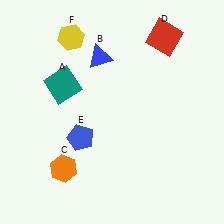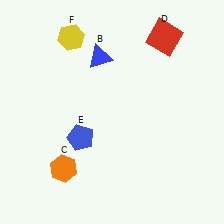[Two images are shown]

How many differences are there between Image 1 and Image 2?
There is 1 difference between the two images.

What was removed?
The teal square (A) was removed in Image 2.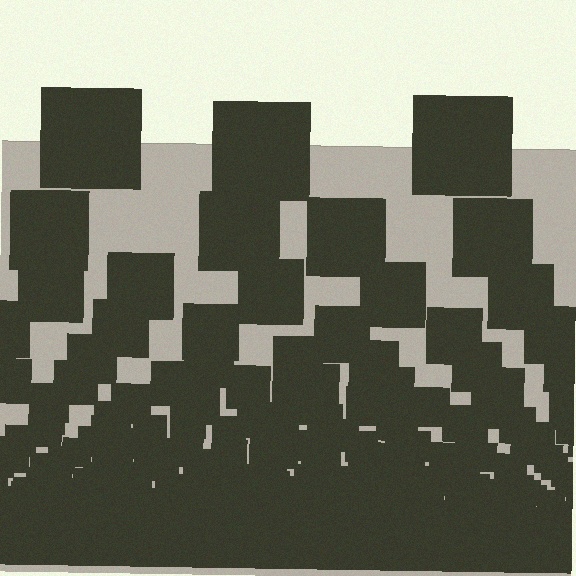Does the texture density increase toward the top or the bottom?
Density increases toward the bottom.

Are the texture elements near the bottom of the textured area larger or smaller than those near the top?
Smaller. The gradient is inverted — elements near the bottom are smaller and denser.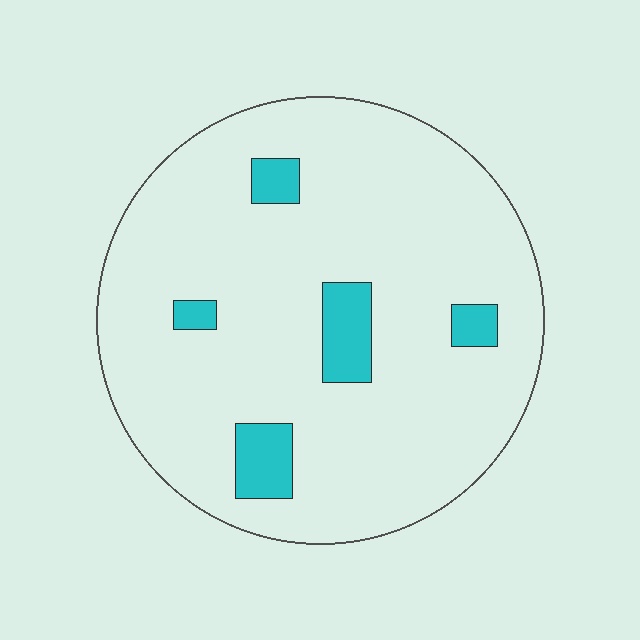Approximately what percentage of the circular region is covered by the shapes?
Approximately 10%.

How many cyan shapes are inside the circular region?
5.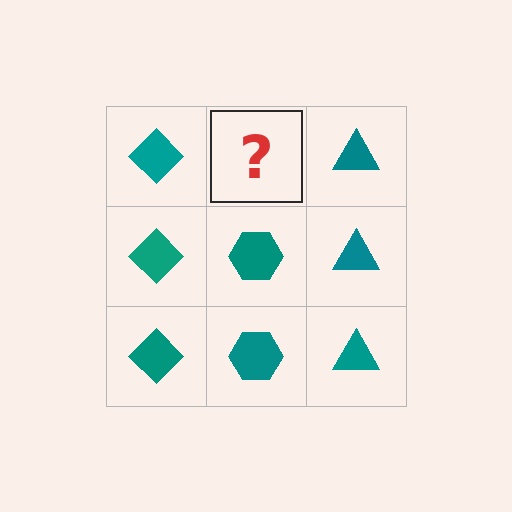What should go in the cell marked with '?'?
The missing cell should contain a teal hexagon.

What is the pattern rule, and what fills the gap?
The rule is that each column has a consistent shape. The gap should be filled with a teal hexagon.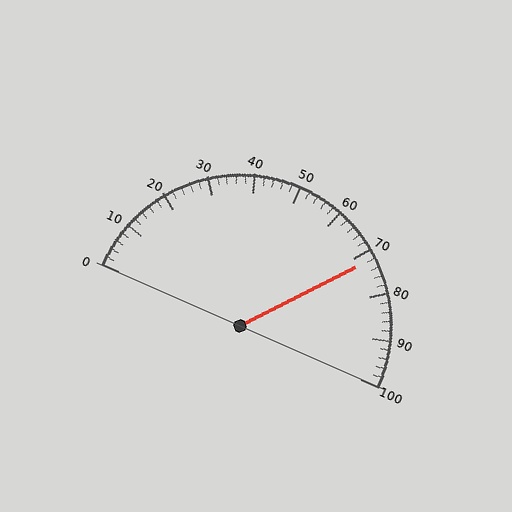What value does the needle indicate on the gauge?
The needle indicates approximately 72.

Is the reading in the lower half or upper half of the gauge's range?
The reading is in the upper half of the range (0 to 100).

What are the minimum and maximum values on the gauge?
The gauge ranges from 0 to 100.